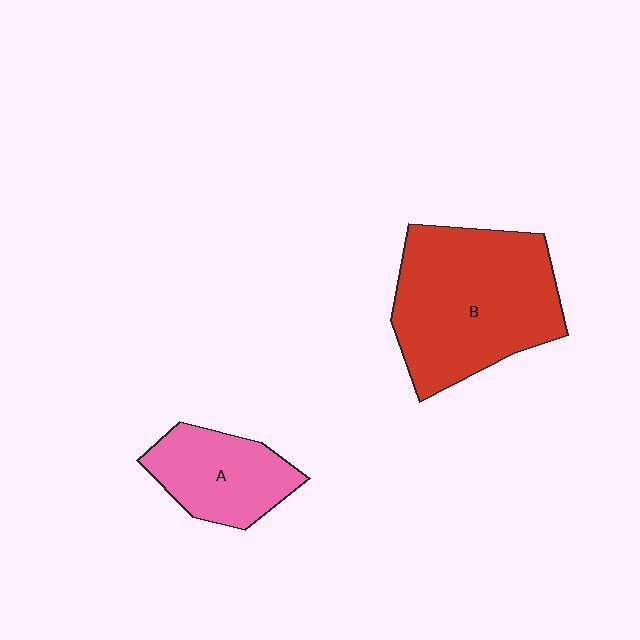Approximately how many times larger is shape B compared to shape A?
Approximately 2.0 times.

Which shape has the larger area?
Shape B (red).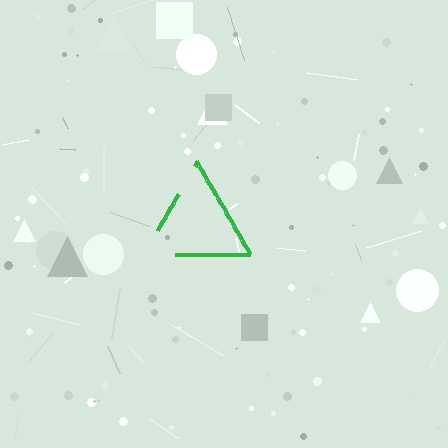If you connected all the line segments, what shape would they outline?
They would outline a triangle.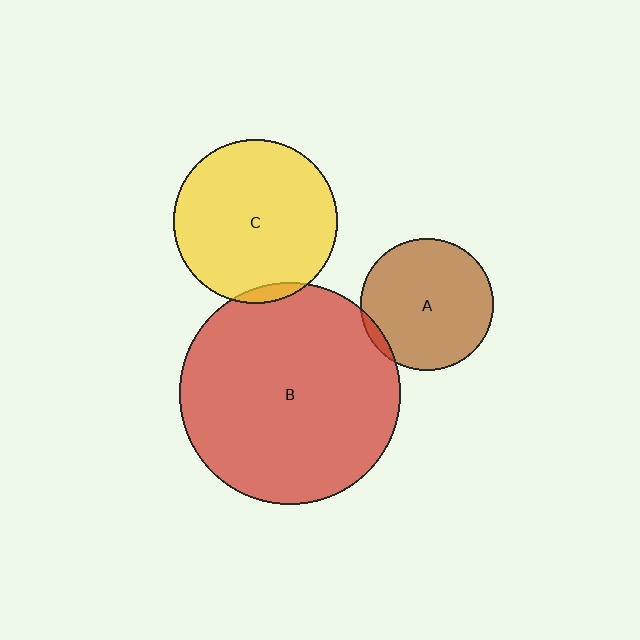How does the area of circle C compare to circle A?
Approximately 1.5 times.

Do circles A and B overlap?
Yes.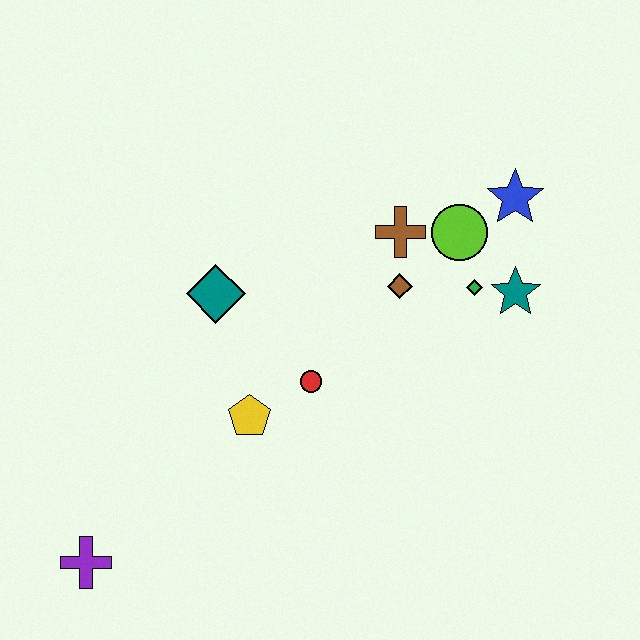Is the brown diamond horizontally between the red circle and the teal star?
Yes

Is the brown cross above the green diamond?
Yes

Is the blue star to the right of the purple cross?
Yes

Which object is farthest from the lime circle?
The purple cross is farthest from the lime circle.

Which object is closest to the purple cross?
The yellow pentagon is closest to the purple cross.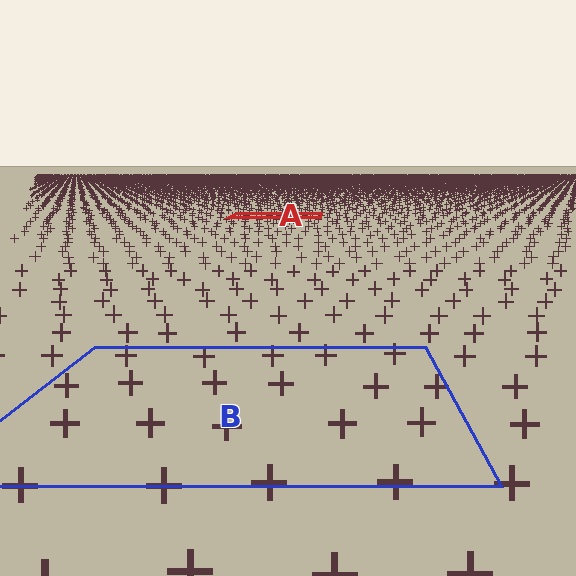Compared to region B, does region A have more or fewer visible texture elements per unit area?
Region A has more texture elements per unit area — they are packed more densely because it is farther away.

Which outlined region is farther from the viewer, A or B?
Region A is farther from the viewer — the texture elements inside it appear smaller and more densely packed.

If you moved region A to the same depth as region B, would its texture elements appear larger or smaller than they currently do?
They would appear larger. At a closer depth, the same texture elements are projected at a bigger on-screen size.